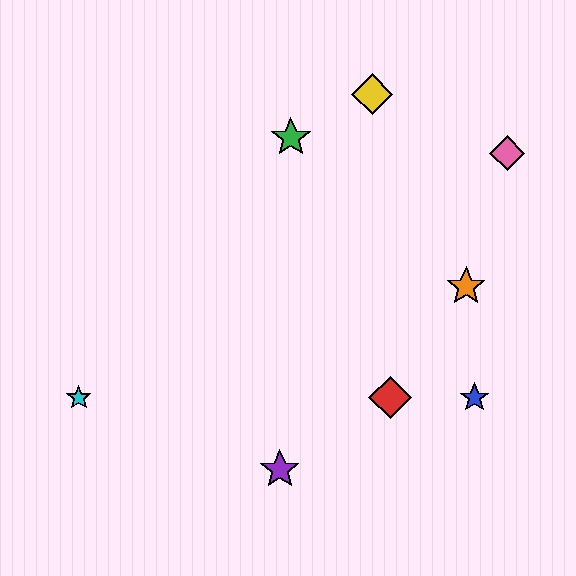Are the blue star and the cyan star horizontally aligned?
Yes, both are at y≈398.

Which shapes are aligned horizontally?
The red diamond, the blue star, the cyan star are aligned horizontally.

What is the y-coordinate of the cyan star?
The cyan star is at y≈398.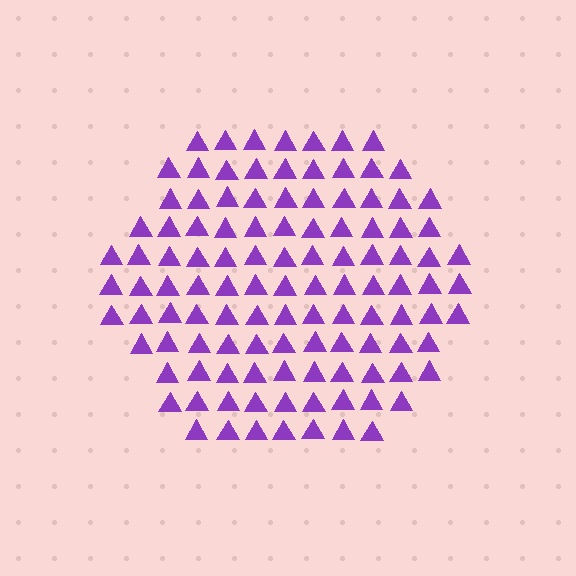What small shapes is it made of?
It is made of small triangles.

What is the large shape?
The large shape is a hexagon.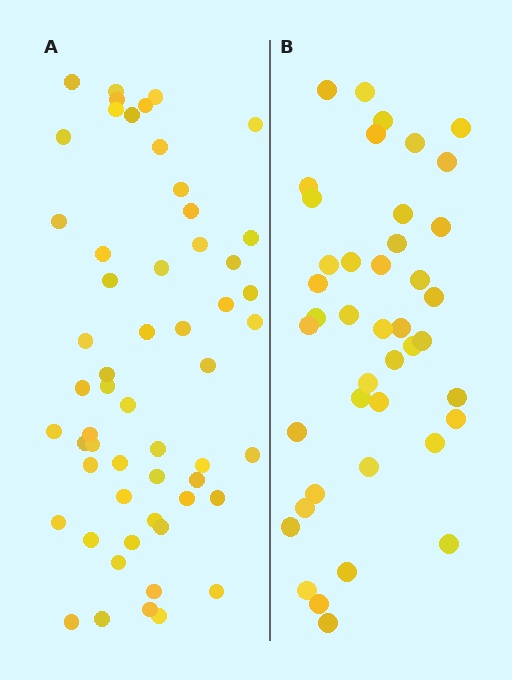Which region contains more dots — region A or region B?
Region A (the left region) has more dots.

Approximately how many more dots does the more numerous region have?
Region A has approximately 15 more dots than region B.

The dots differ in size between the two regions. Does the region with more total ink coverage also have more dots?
No. Region B has more total ink coverage because its dots are larger, but region A actually contains more individual dots. Total area can be misleading — the number of items is what matters here.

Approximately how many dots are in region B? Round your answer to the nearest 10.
About 40 dots. (The exact count is 42, which rounds to 40.)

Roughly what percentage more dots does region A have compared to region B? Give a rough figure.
About 35% more.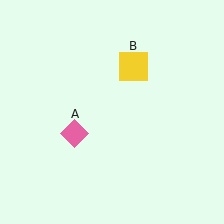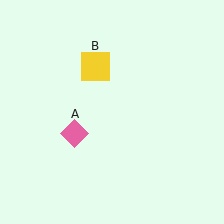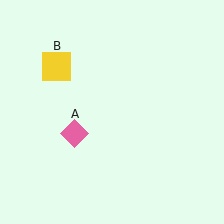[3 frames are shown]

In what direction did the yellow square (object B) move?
The yellow square (object B) moved left.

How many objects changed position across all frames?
1 object changed position: yellow square (object B).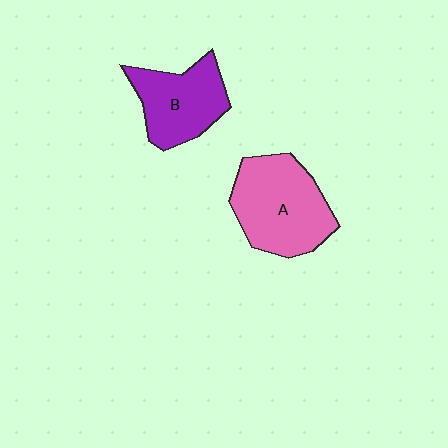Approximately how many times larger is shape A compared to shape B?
Approximately 1.3 times.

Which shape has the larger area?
Shape A (pink).